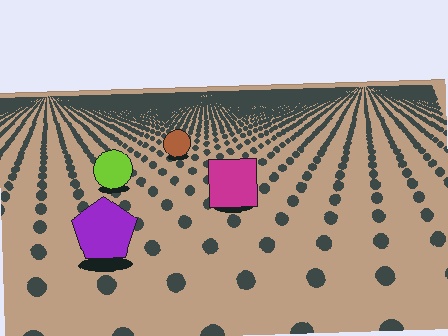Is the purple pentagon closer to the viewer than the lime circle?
Yes. The purple pentagon is closer — you can tell from the texture gradient: the ground texture is coarser near it.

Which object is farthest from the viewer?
The brown circle is farthest from the viewer. It appears smaller and the ground texture around it is denser.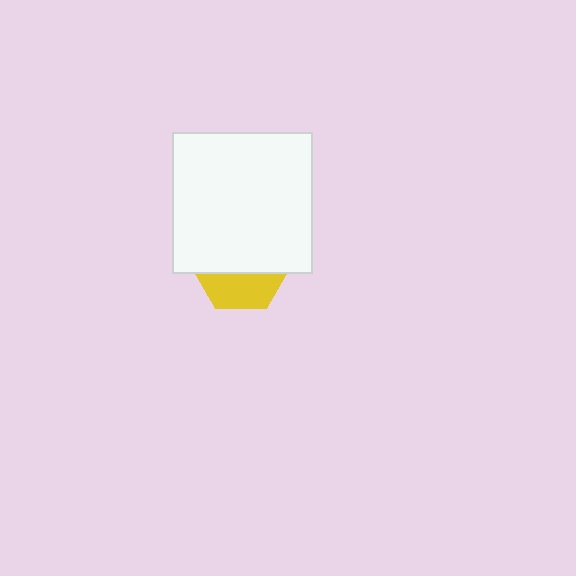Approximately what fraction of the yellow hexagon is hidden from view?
Roughly 64% of the yellow hexagon is hidden behind the white square.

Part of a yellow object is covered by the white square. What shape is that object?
It is a hexagon.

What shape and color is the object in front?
The object in front is a white square.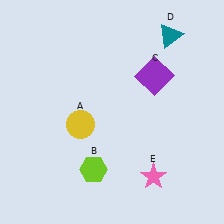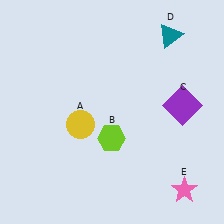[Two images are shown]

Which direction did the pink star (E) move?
The pink star (E) moved right.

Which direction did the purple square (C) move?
The purple square (C) moved down.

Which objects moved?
The objects that moved are: the lime hexagon (B), the purple square (C), the pink star (E).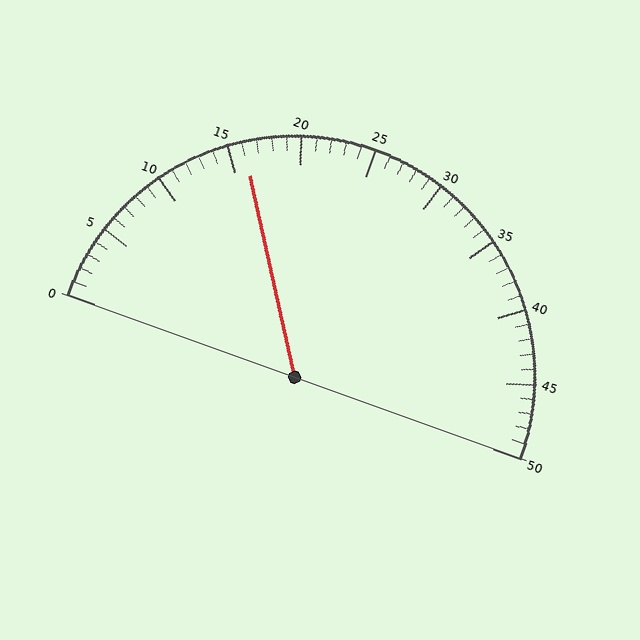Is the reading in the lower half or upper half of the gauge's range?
The reading is in the lower half of the range (0 to 50).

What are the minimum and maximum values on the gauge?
The gauge ranges from 0 to 50.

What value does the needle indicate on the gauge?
The needle indicates approximately 16.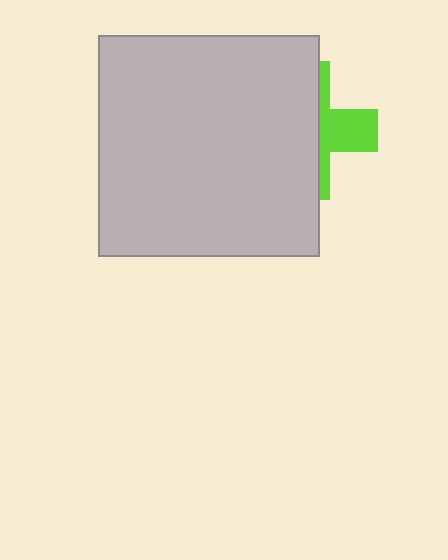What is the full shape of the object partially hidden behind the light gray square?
The partially hidden object is a lime cross.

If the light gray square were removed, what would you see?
You would see the complete lime cross.